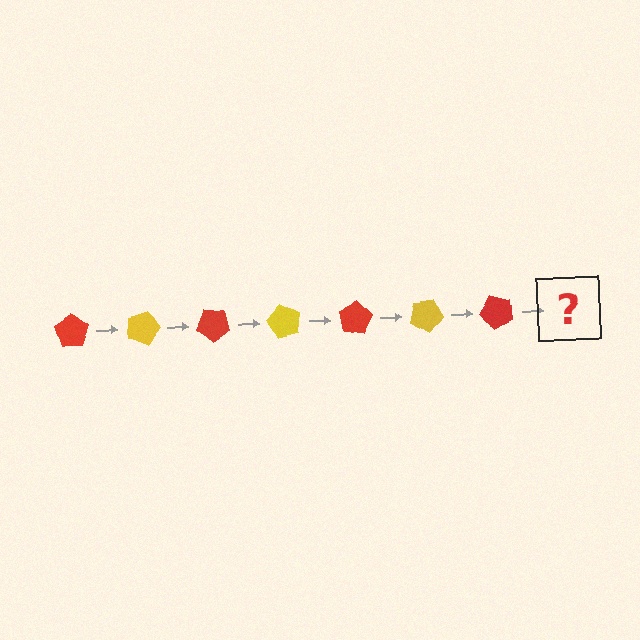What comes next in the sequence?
The next element should be a yellow pentagon, rotated 140 degrees from the start.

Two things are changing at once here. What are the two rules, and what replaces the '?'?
The two rules are that it rotates 20 degrees each step and the color cycles through red and yellow. The '?' should be a yellow pentagon, rotated 140 degrees from the start.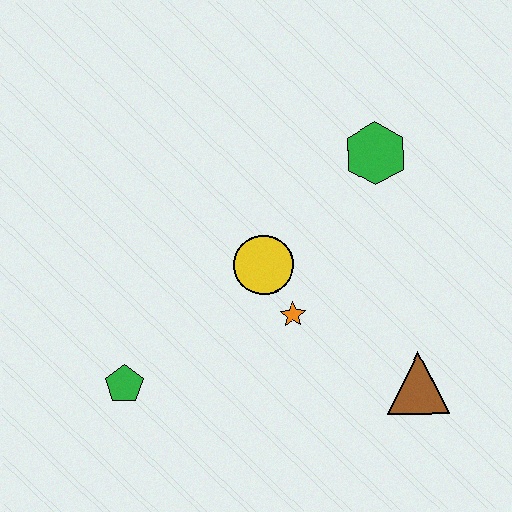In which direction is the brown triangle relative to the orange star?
The brown triangle is to the right of the orange star.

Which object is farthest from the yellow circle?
The brown triangle is farthest from the yellow circle.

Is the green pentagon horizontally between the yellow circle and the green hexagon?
No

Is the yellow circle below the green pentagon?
No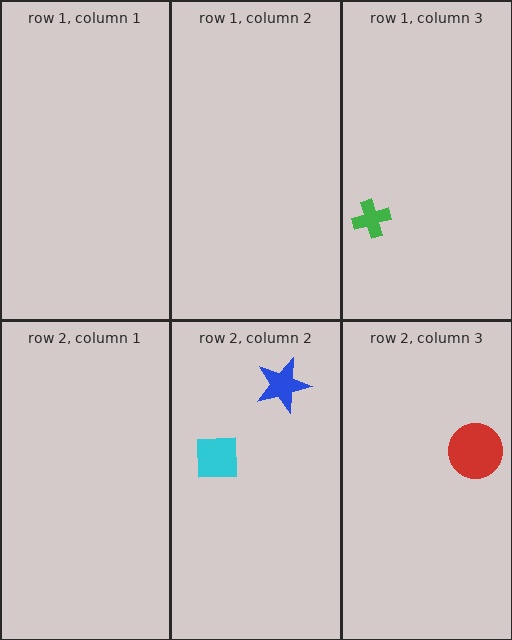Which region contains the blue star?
The row 2, column 2 region.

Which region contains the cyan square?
The row 2, column 2 region.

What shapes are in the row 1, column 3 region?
The green cross.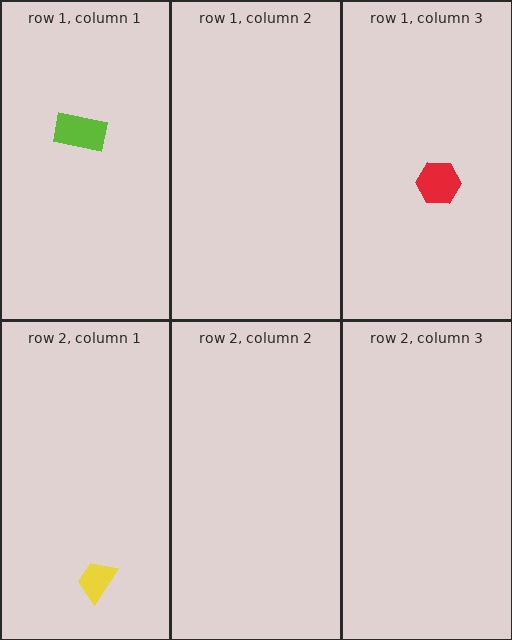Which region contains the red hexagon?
The row 1, column 3 region.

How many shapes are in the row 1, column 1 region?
1.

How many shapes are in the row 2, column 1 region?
1.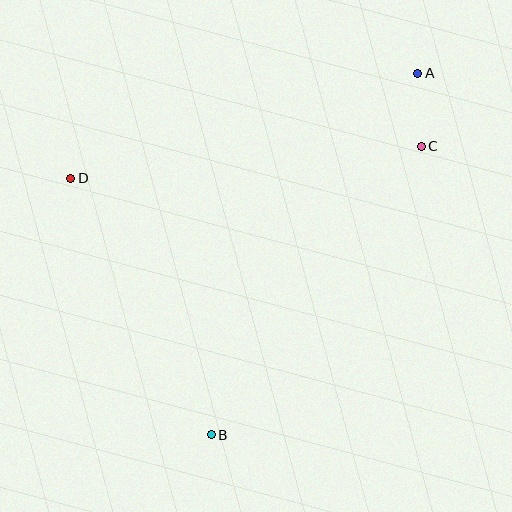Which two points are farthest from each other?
Points A and B are farthest from each other.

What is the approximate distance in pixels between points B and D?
The distance between B and D is approximately 293 pixels.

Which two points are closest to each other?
Points A and C are closest to each other.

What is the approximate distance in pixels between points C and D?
The distance between C and D is approximately 352 pixels.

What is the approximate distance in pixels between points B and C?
The distance between B and C is approximately 357 pixels.